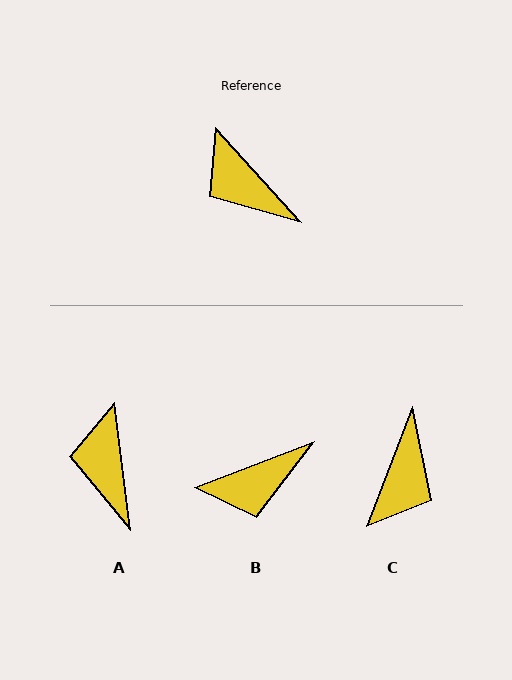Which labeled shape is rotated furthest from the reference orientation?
C, about 117 degrees away.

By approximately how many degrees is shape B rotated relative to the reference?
Approximately 69 degrees counter-clockwise.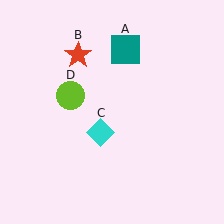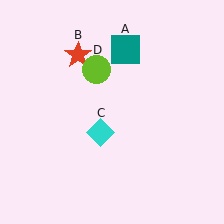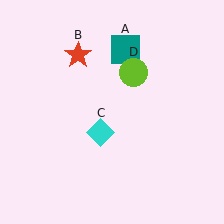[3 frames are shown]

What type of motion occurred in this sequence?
The lime circle (object D) rotated clockwise around the center of the scene.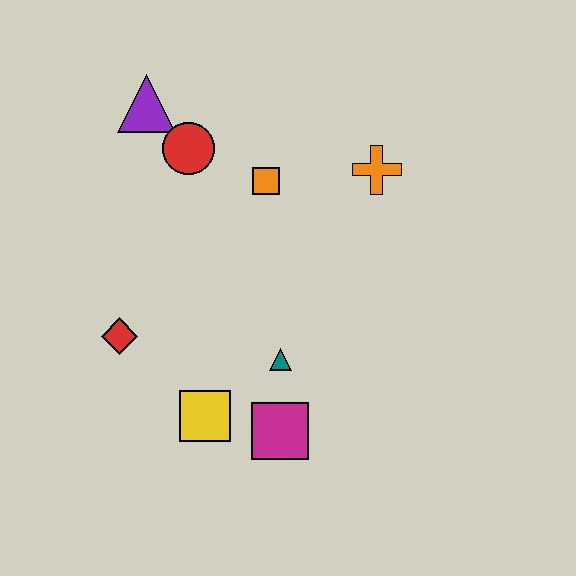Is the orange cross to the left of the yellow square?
No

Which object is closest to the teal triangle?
The magenta square is closest to the teal triangle.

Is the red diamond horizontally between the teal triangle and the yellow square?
No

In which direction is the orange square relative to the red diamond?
The orange square is above the red diamond.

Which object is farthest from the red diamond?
The orange cross is farthest from the red diamond.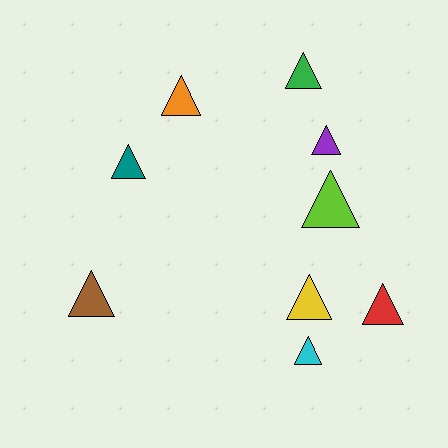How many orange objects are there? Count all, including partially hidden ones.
There is 1 orange object.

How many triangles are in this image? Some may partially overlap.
There are 9 triangles.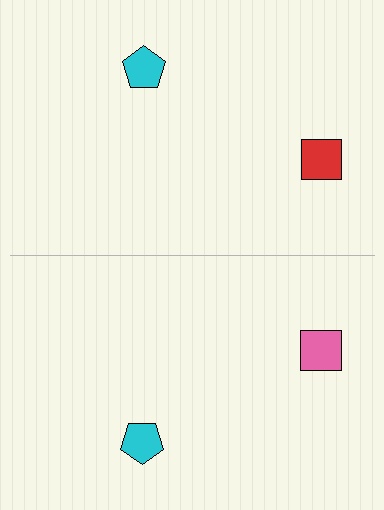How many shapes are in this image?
There are 4 shapes in this image.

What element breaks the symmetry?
The pink square on the bottom side breaks the symmetry — its mirror counterpart is red.